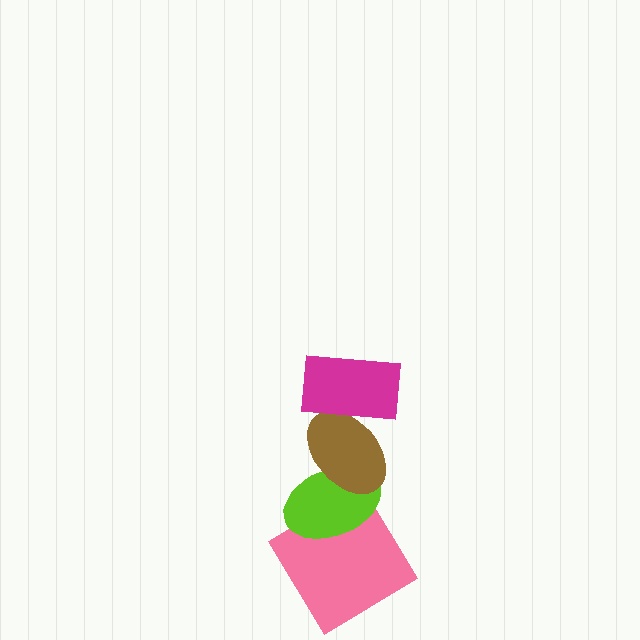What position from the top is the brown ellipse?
The brown ellipse is 2nd from the top.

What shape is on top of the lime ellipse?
The brown ellipse is on top of the lime ellipse.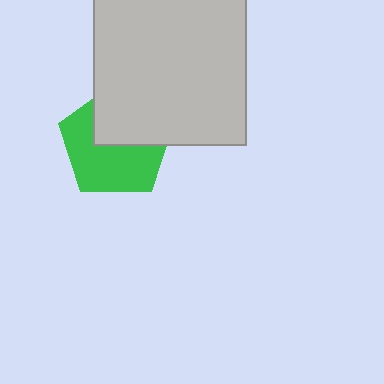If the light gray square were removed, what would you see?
You would see the complete green pentagon.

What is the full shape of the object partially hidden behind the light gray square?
The partially hidden object is a green pentagon.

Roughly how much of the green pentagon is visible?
About half of it is visible (roughly 59%).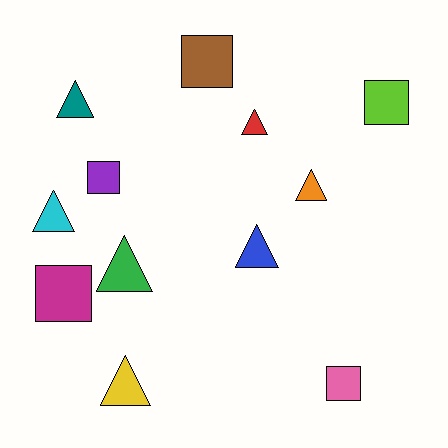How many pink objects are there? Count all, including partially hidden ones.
There is 1 pink object.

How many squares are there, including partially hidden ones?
There are 5 squares.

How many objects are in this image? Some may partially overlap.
There are 12 objects.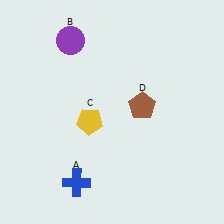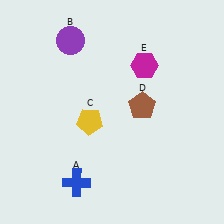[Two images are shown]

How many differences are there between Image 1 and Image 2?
There is 1 difference between the two images.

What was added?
A magenta hexagon (E) was added in Image 2.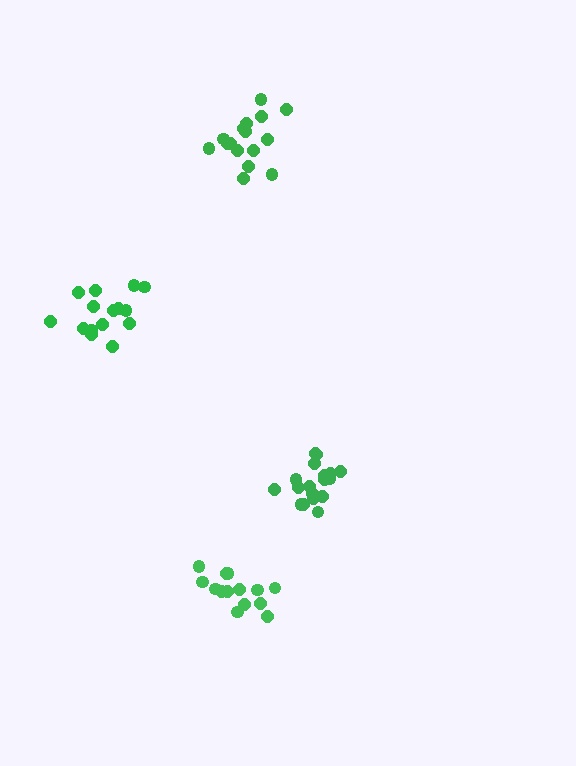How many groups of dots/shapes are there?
There are 4 groups.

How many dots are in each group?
Group 1: 15 dots, Group 2: 14 dots, Group 3: 16 dots, Group 4: 18 dots (63 total).